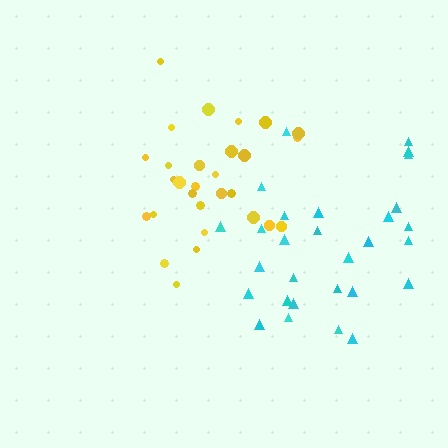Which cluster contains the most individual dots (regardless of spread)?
Cyan (29).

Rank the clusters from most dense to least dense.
yellow, cyan.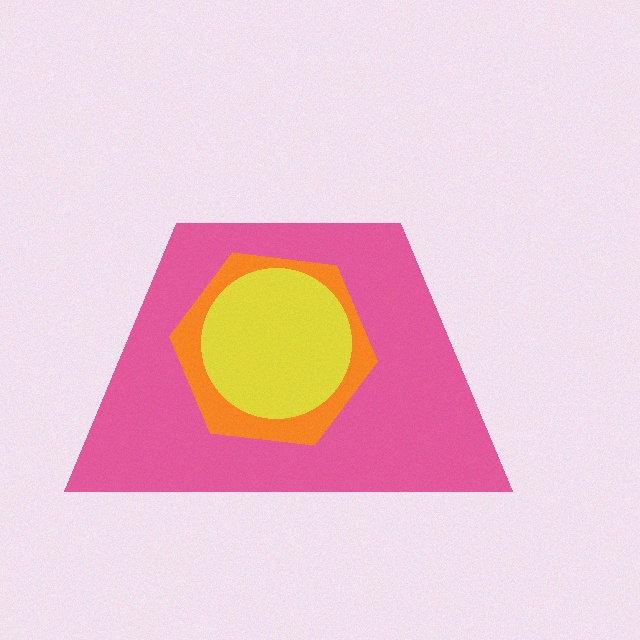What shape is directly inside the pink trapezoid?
The orange hexagon.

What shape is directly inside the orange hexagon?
The yellow circle.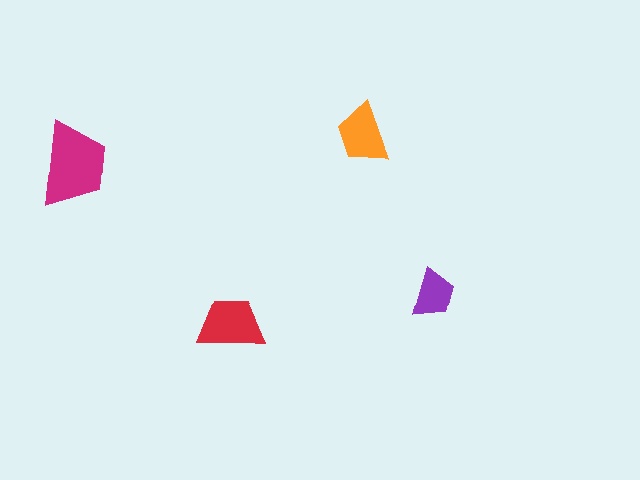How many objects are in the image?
There are 4 objects in the image.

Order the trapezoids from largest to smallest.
the magenta one, the red one, the orange one, the purple one.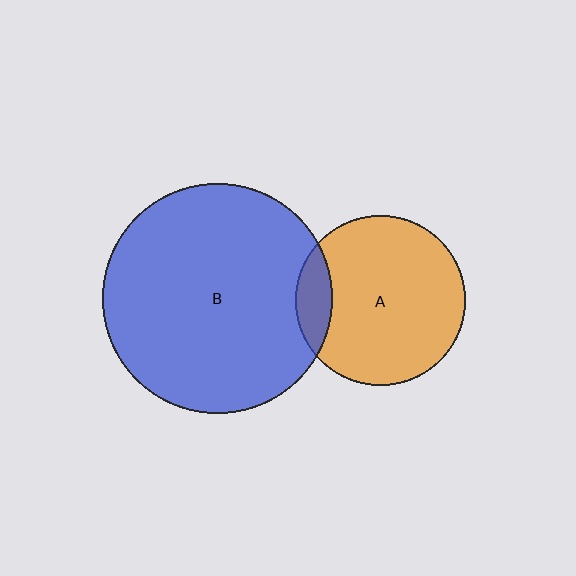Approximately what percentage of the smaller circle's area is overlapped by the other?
Approximately 15%.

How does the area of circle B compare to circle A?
Approximately 1.8 times.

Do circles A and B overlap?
Yes.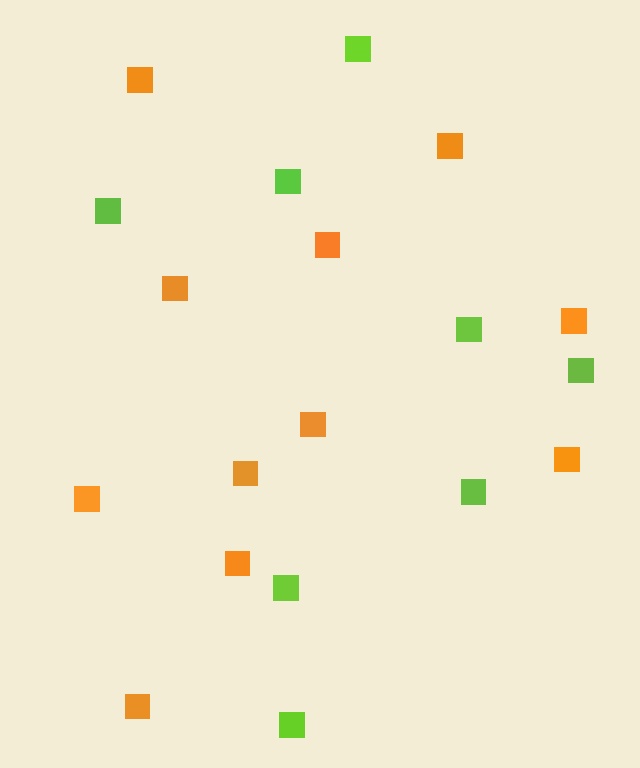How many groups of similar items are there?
There are 2 groups: one group of lime squares (8) and one group of orange squares (11).